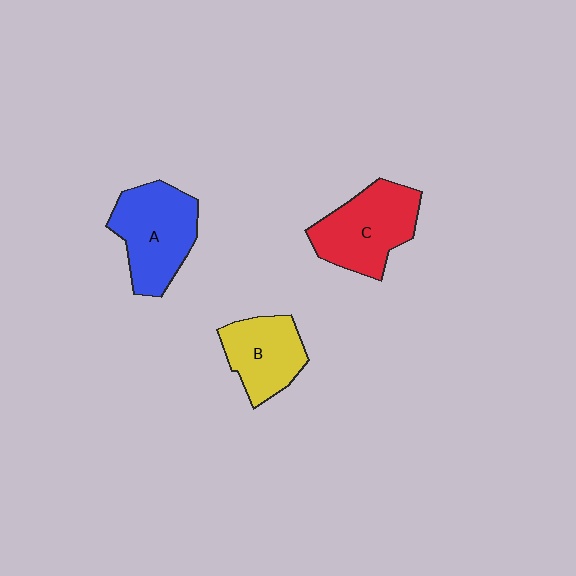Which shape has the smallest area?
Shape B (yellow).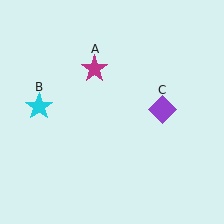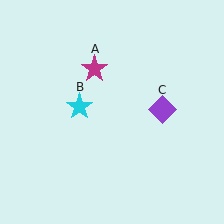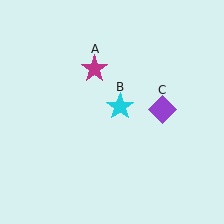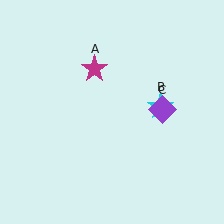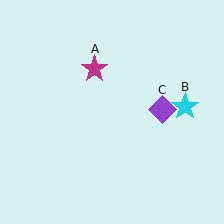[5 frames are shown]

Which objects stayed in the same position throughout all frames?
Magenta star (object A) and purple diamond (object C) remained stationary.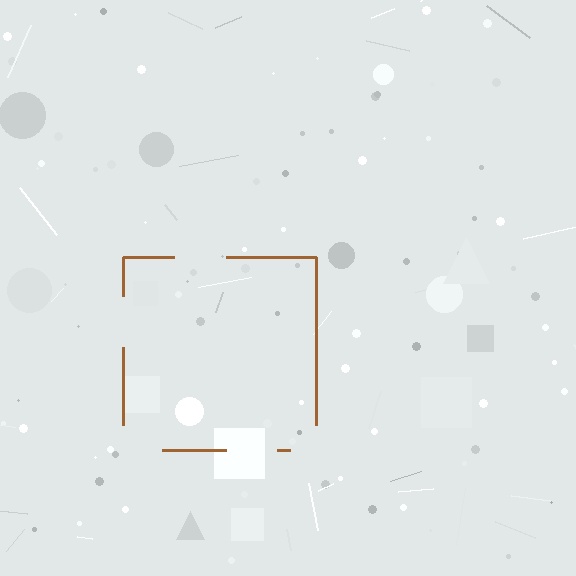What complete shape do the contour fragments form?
The contour fragments form a square.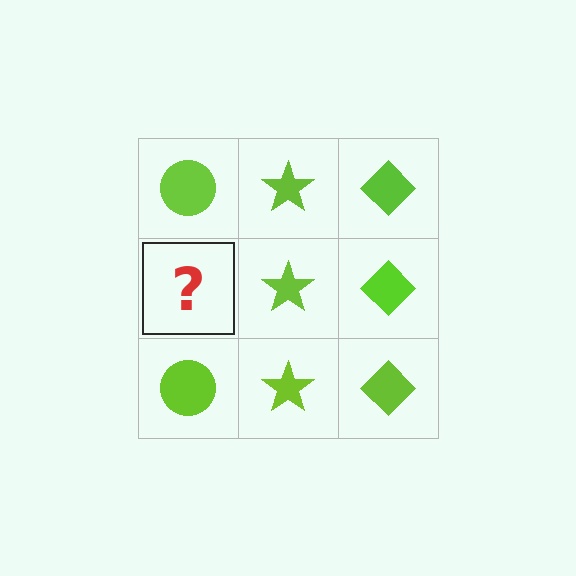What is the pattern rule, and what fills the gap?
The rule is that each column has a consistent shape. The gap should be filled with a lime circle.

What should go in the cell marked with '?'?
The missing cell should contain a lime circle.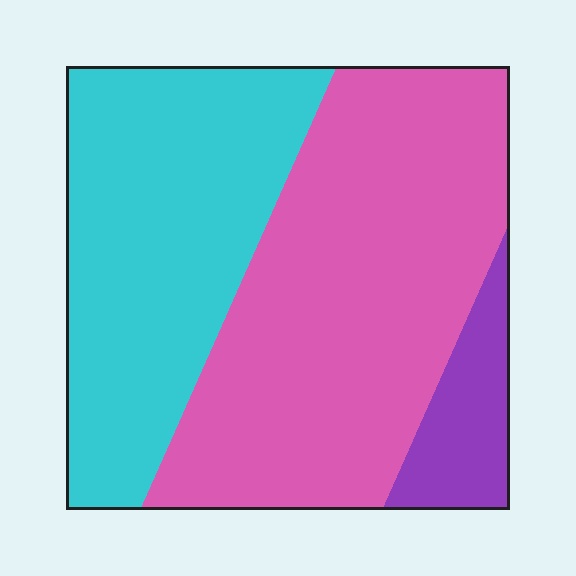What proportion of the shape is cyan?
Cyan takes up about two fifths (2/5) of the shape.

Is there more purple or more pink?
Pink.